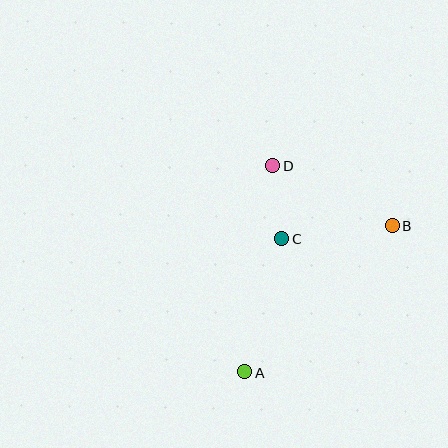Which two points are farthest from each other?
Points A and D are farthest from each other.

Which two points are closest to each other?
Points C and D are closest to each other.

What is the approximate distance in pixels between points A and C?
The distance between A and C is approximately 139 pixels.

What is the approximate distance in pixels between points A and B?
The distance between A and B is approximately 208 pixels.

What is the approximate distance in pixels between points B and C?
The distance between B and C is approximately 111 pixels.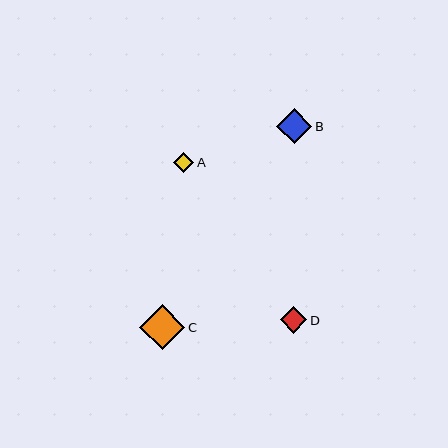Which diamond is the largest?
Diamond C is the largest with a size of approximately 45 pixels.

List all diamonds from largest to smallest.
From largest to smallest: C, B, D, A.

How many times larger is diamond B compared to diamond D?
Diamond B is approximately 1.3 times the size of diamond D.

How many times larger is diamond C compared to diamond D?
Diamond C is approximately 1.7 times the size of diamond D.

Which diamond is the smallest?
Diamond A is the smallest with a size of approximately 20 pixels.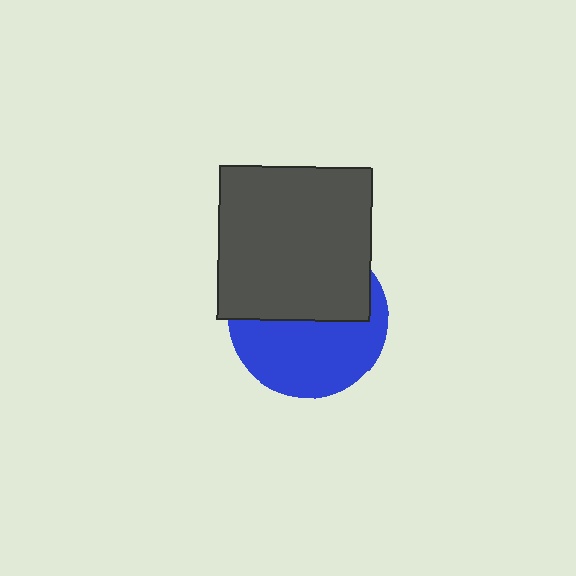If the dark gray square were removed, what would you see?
You would see the complete blue circle.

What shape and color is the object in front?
The object in front is a dark gray square.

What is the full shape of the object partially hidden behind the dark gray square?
The partially hidden object is a blue circle.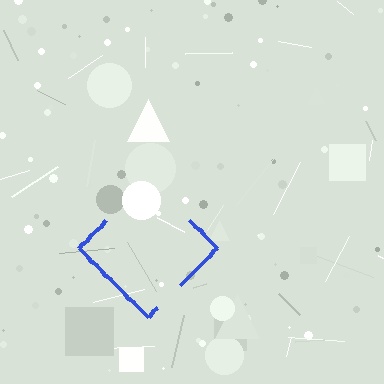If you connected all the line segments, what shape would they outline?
They would outline a diamond.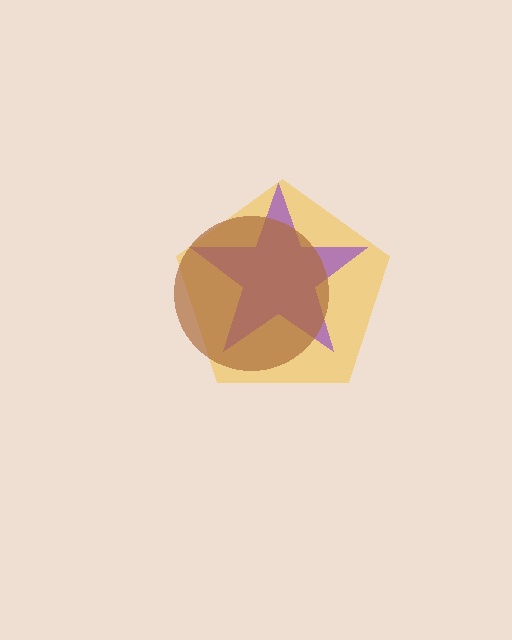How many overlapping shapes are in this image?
There are 3 overlapping shapes in the image.